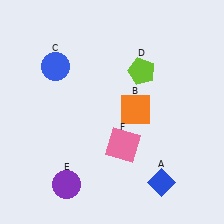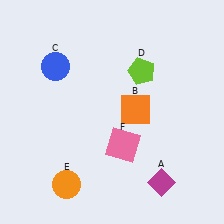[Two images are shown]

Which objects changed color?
A changed from blue to magenta. E changed from purple to orange.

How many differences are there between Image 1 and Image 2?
There are 2 differences between the two images.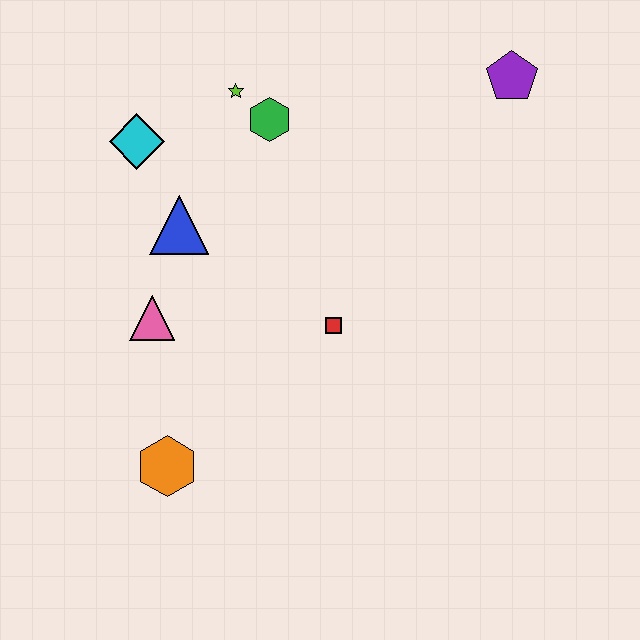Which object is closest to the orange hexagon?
The pink triangle is closest to the orange hexagon.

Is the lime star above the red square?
Yes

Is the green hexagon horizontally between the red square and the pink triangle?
Yes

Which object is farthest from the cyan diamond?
The purple pentagon is farthest from the cyan diamond.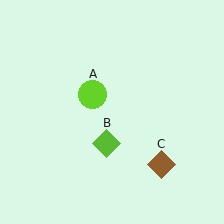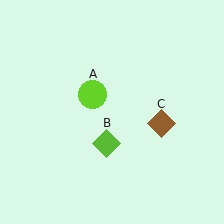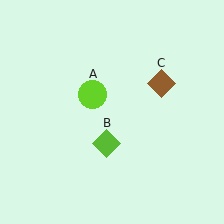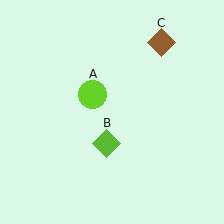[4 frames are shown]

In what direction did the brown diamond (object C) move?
The brown diamond (object C) moved up.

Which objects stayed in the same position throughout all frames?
Lime circle (object A) and lime diamond (object B) remained stationary.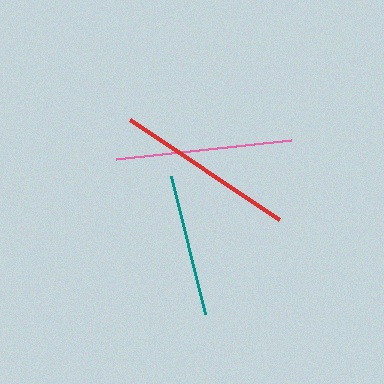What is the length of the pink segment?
The pink segment is approximately 176 pixels long.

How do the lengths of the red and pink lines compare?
The red and pink lines are approximately the same length.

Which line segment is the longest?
The red line is the longest at approximately 180 pixels.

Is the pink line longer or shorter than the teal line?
The pink line is longer than the teal line.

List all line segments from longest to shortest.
From longest to shortest: red, pink, teal.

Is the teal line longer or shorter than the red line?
The red line is longer than the teal line.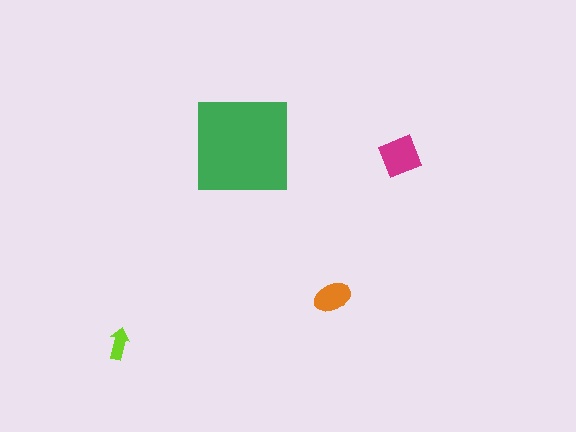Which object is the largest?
The green square.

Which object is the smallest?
The lime arrow.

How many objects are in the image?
There are 4 objects in the image.